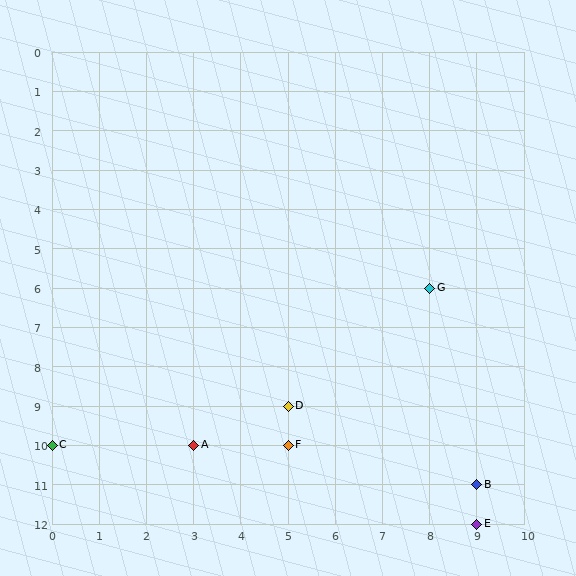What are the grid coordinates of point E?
Point E is at grid coordinates (9, 12).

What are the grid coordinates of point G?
Point G is at grid coordinates (8, 6).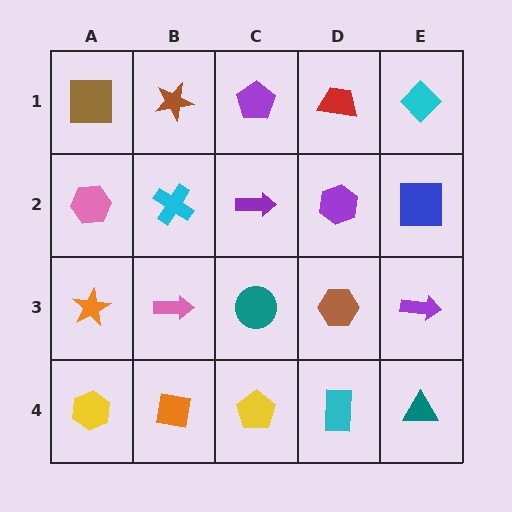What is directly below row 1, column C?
A purple arrow.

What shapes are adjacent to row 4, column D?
A brown hexagon (row 3, column D), a yellow pentagon (row 4, column C), a teal triangle (row 4, column E).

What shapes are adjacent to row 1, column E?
A blue square (row 2, column E), a red trapezoid (row 1, column D).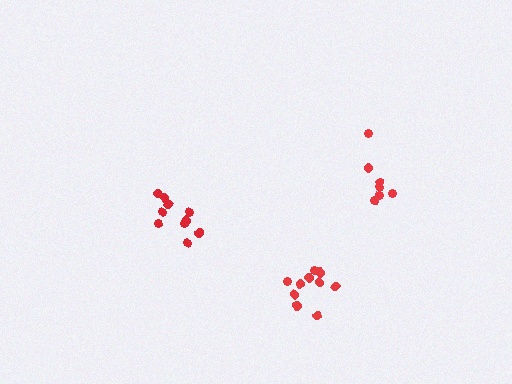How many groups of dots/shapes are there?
There are 3 groups.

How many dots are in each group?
Group 1: 10 dots, Group 2: 7 dots, Group 3: 11 dots (28 total).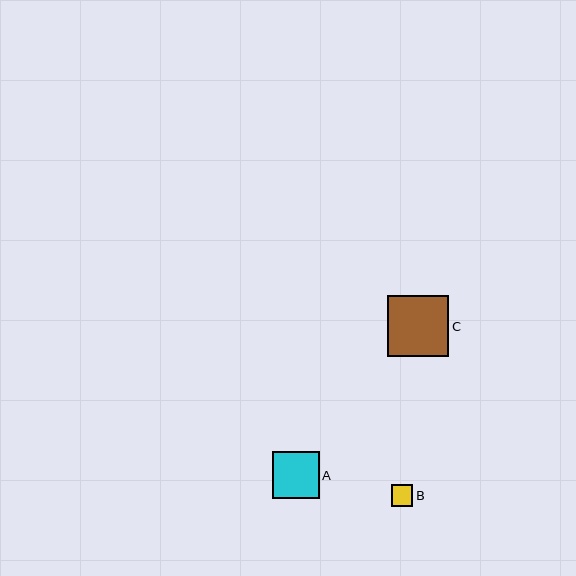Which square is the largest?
Square C is the largest with a size of approximately 61 pixels.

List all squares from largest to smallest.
From largest to smallest: C, A, B.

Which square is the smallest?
Square B is the smallest with a size of approximately 21 pixels.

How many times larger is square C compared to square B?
Square C is approximately 2.9 times the size of square B.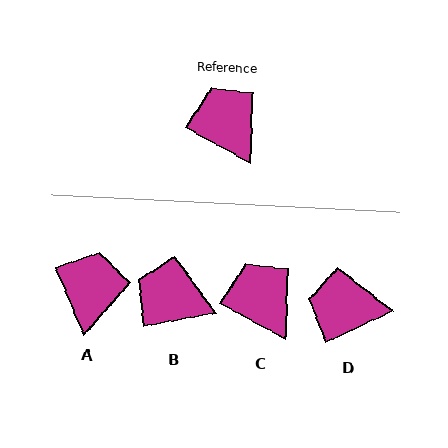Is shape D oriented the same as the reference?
No, it is off by about 54 degrees.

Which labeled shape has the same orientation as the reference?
C.